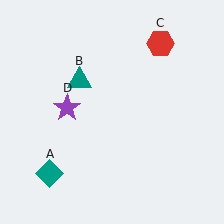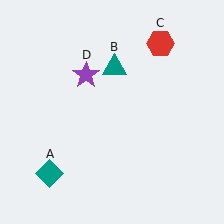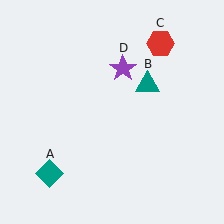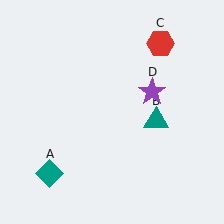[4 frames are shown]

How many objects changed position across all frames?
2 objects changed position: teal triangle (object B), purple star (object D).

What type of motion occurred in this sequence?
The teal triangle (object B), purple star (object D) rotated clockwise around the center of the scene.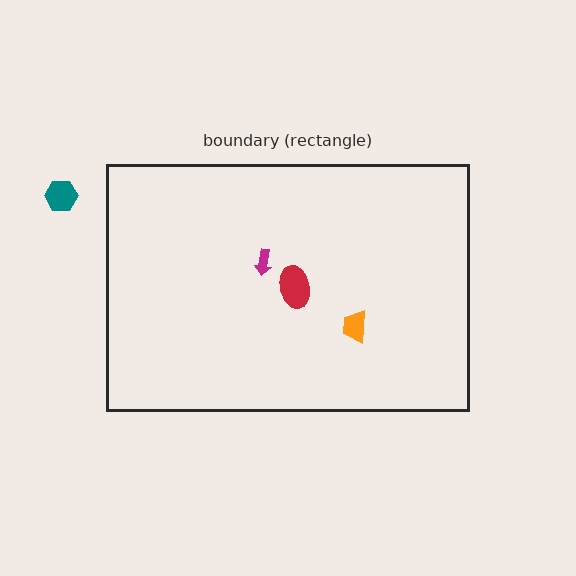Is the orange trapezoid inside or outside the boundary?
Inside.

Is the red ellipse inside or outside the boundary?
Inside.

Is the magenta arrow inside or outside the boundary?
Inside.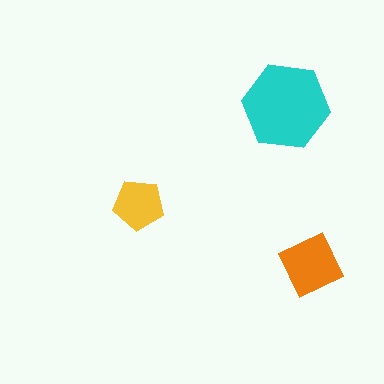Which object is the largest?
The cyan hexagon.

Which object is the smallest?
The yellow pentagon.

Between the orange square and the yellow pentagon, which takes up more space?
The orange square.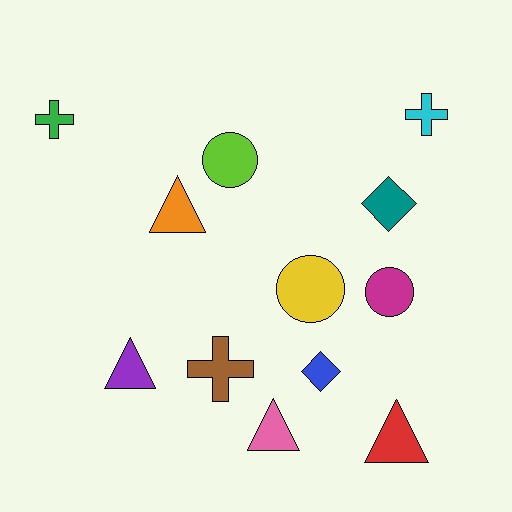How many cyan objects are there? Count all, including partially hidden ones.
There is 1 cyan object.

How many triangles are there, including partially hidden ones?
There are 4 triangles.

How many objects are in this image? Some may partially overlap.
There are 12 objects.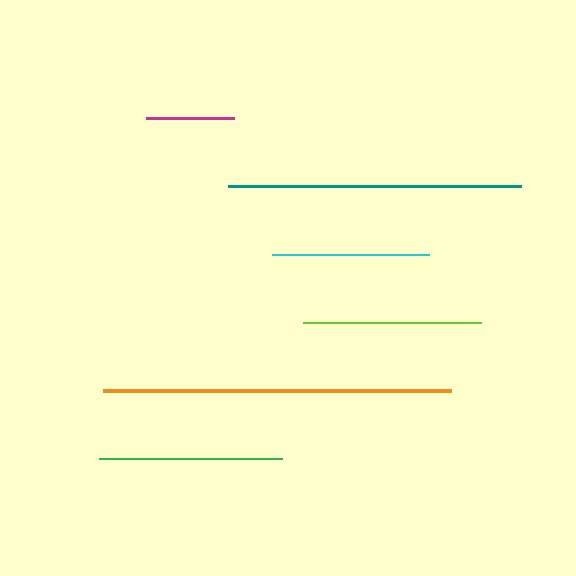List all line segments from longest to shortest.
From longest to shortest: orange, teal, green, lime, cyan, magenta.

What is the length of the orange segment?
The orange segment is approximately 347 pixels long.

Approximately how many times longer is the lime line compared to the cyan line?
The lime line is approximately 1.1 times the length of the cyan line.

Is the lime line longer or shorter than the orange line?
The orange line is longer than the lime line.